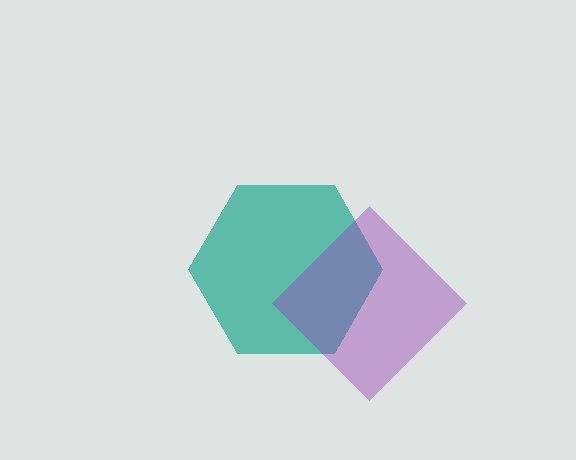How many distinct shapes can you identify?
There are 2 distinct shapes: a teal hexagon, a purple diamond.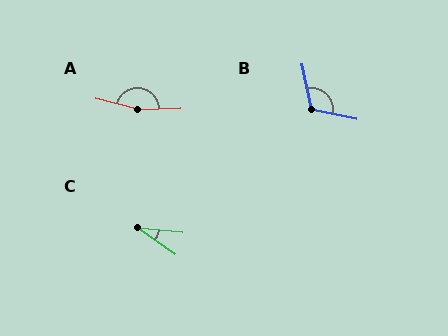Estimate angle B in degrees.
Approximately 113 degrees.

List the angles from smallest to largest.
C (29°), B (113°), A (163°).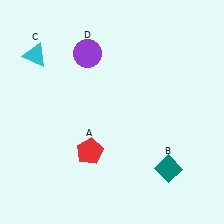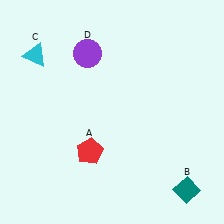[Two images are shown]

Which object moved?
The teal diamond (B) moved down.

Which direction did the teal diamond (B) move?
The teal diamond (B) moved down.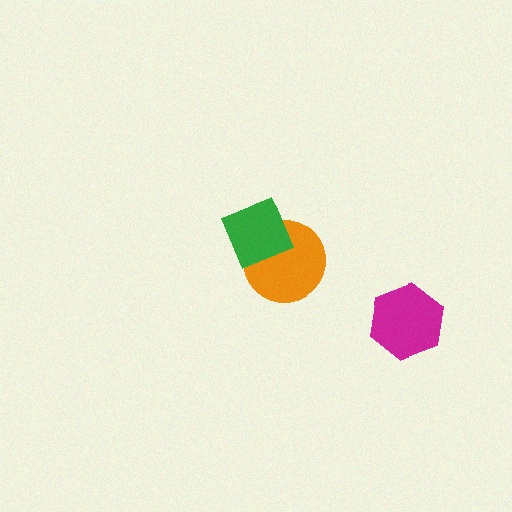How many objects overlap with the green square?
1 object overlaps with the green square.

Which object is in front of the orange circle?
The green square is in front of the orange circle.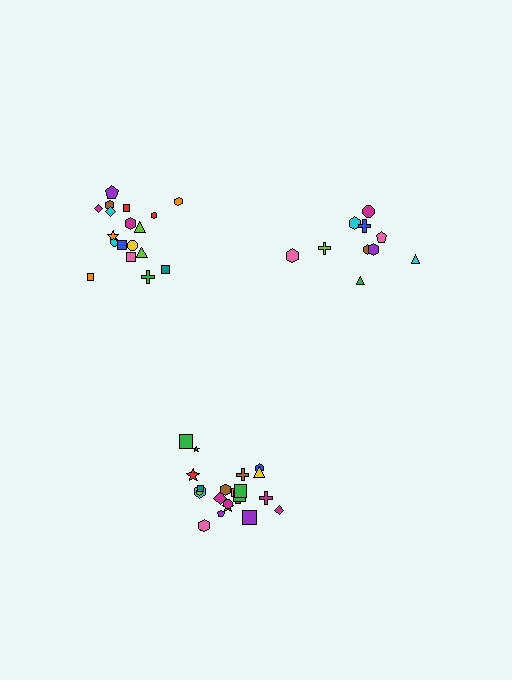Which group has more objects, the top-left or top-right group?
The top-left group.